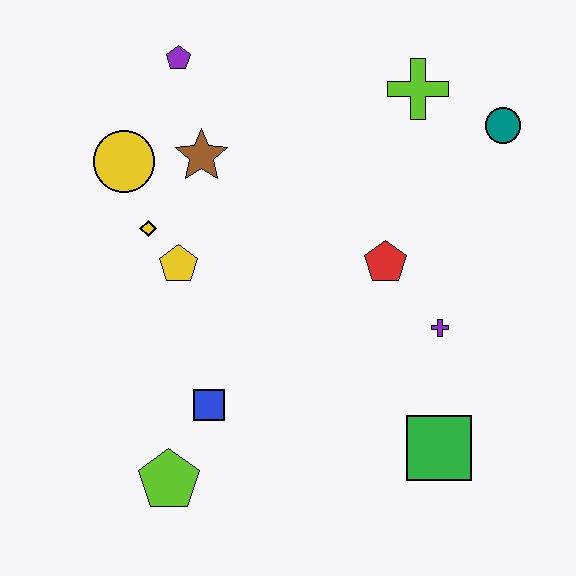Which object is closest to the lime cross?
The teal circle is closest to the lime cross.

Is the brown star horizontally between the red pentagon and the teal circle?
No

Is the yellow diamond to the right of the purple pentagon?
No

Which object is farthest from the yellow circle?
The green square is farthest from the yellow circle.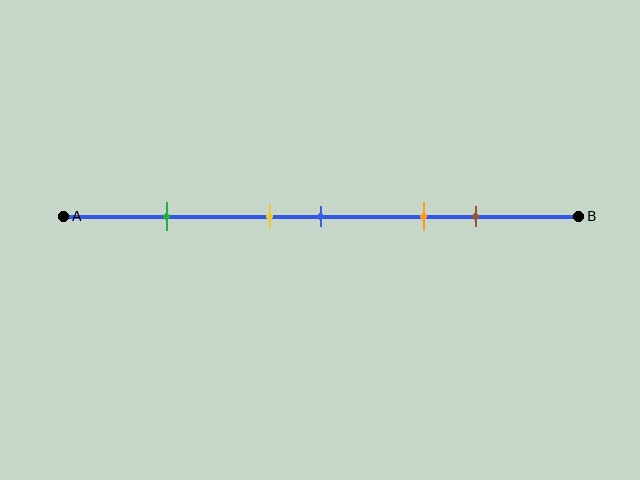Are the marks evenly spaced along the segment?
No, the marks are not evenly spaced.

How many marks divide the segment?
There are 5 marks dividing the segment.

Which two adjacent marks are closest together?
The yellow and blue marks are the closest adjacent pair.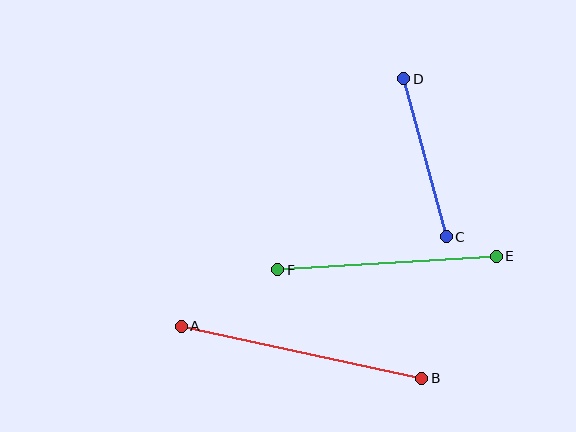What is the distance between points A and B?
The distance is approximately 246 pixels.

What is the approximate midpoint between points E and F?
The midpoint is at approximately (387, 263) pixels.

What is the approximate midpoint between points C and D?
The midpoint is at approximately (425, 158) pixels.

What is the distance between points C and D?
The distance is approximately 164 pixels.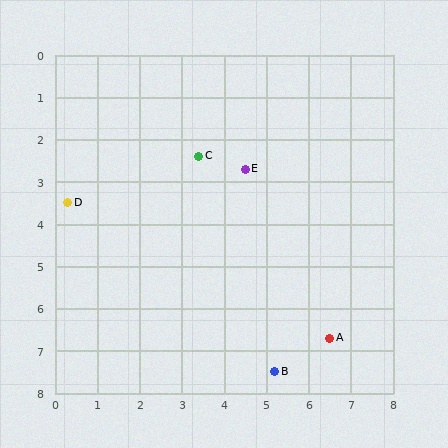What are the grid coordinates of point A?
Point A is at approximately (6.5, 6.7).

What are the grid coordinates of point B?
Point B is at approximately (5.2, 7.5).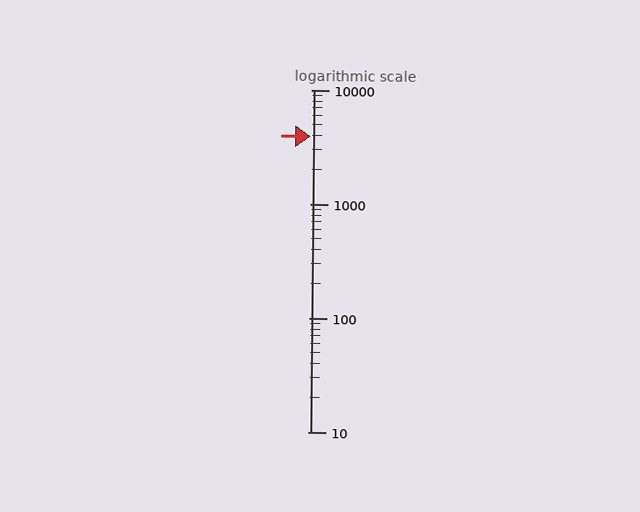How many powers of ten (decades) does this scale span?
The scale spans 3 decades, from 10 to 10000.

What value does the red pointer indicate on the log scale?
The pointer indicates approximately 3900.